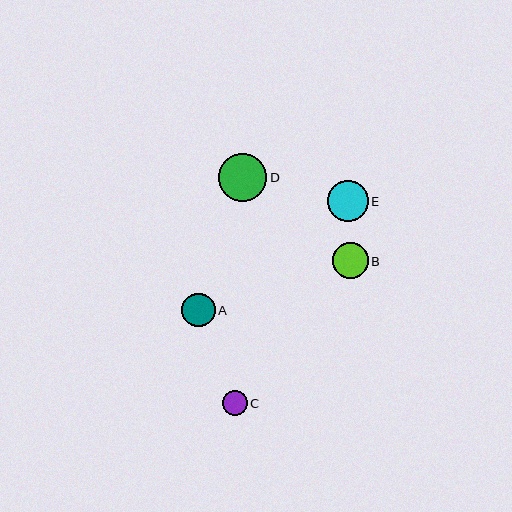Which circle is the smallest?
Circle C is the smallest with a size of approximately 25 pixels.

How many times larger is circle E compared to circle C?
Circle E is approximately 1.6 times the size of circle C.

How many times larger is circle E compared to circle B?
Circle E is approximately 1.1 times the size of circle B.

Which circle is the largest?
Circle D is the largest with a size of approximately 48 pixels.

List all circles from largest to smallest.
From largest to smallest: D, E, B, A, C.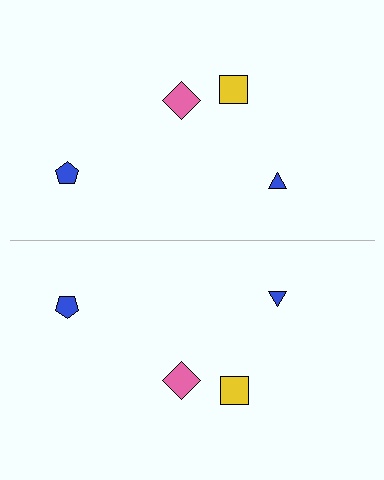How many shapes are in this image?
There are 8 shapes in this image.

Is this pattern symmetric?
Yes, this pattern has bilateral (reflection) symmetry.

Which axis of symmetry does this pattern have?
The pattern has a horizontal axis of symmetry running through the center of the image.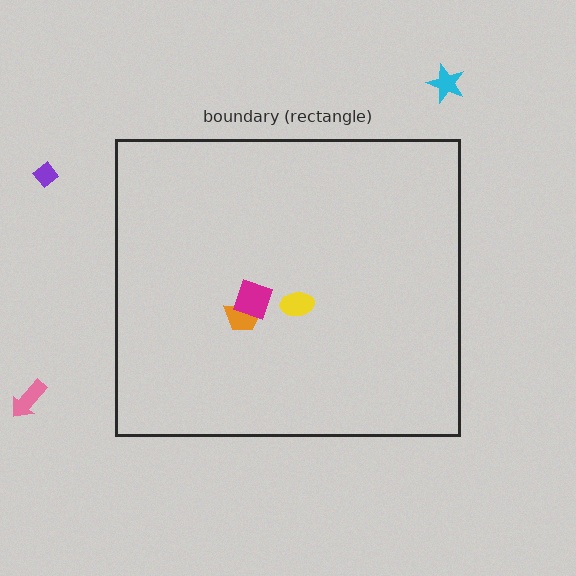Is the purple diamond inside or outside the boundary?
Outside.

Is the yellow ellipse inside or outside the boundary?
Inside.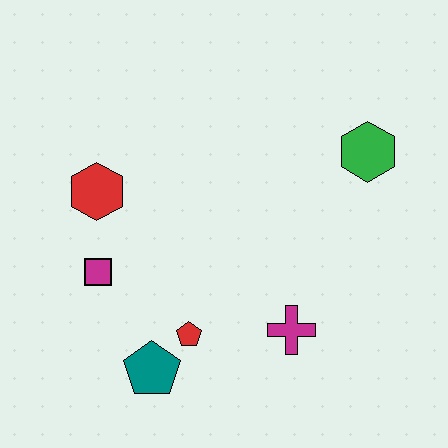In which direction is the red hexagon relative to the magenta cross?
The red hexagon is to the left of the magenta cross.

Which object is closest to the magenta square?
The red hexagon is closest to the magenta square.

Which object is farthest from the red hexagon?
The green hexagon is farthest from the red hexagon.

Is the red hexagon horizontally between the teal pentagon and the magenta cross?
No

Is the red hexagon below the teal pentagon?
No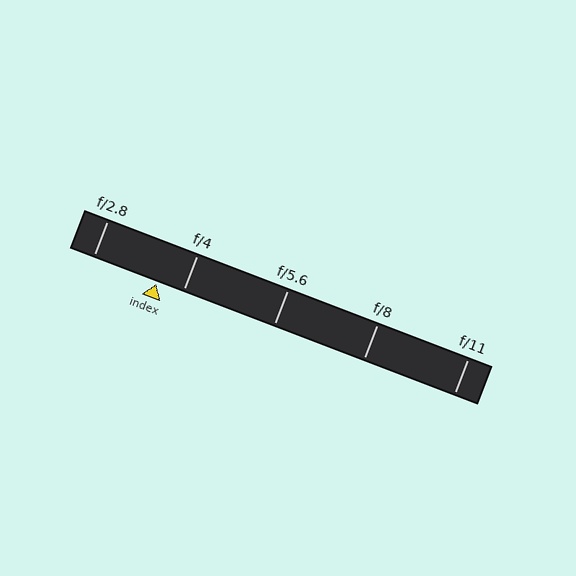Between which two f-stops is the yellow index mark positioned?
The index mark is between f/2.8 and f/4.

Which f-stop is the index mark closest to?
The index mark is closest to f/4.